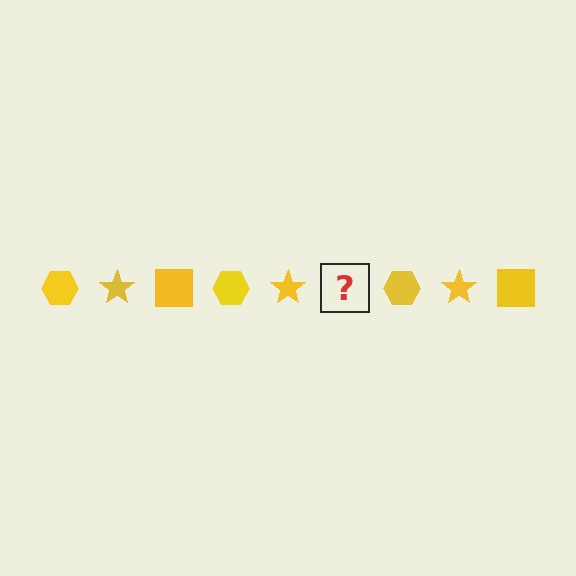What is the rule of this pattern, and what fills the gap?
The rule is that the pattern cycles through hexagon, star, square shapes in yellow. The gap should be filled with a yellow square.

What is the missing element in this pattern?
The missing element is a yellow square.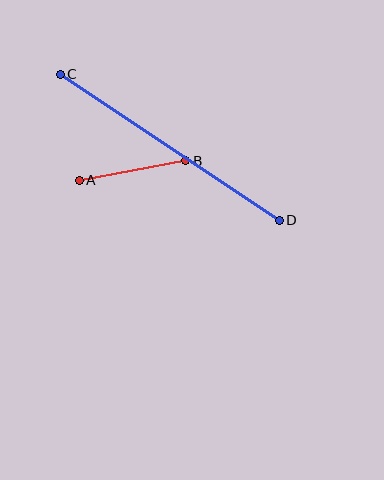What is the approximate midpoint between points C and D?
The midpoint is at approximately (170, 147) pixels.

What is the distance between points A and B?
The distance is approximately 108 pixels.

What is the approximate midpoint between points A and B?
The midpoint is at approximately (132, 170) pixels.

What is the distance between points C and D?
The distance is approximately 263 pixels.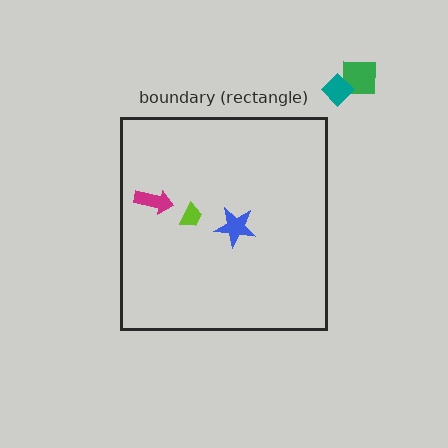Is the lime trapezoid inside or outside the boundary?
Inside.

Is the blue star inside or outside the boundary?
Inside.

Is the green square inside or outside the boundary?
Outside.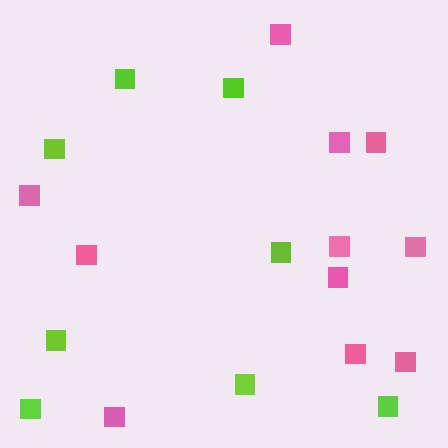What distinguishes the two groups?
There are 2 groups: one group of lime squares (8) and one group of pink squares (11).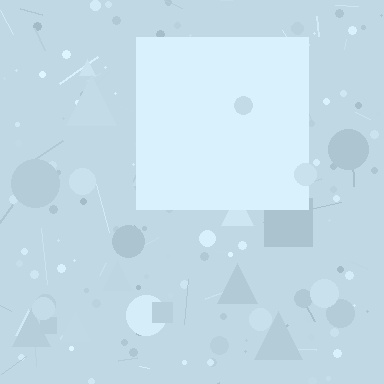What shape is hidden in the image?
A square is hidden in the image.